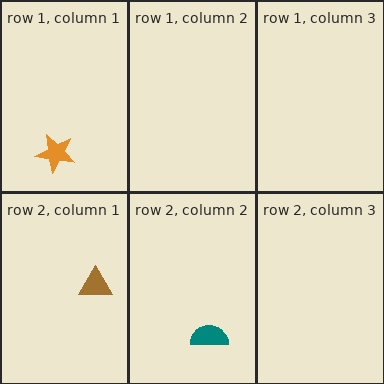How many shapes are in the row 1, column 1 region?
1.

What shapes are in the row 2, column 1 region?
The brown triangle.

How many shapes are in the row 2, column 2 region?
1.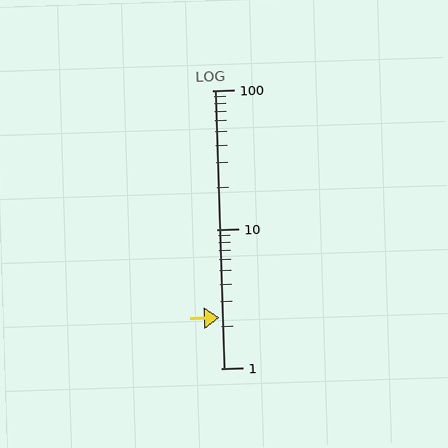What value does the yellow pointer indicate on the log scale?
The pointer indicates approximately 2.3.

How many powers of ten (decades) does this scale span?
The scale spans 2 decades, from 1 to 100.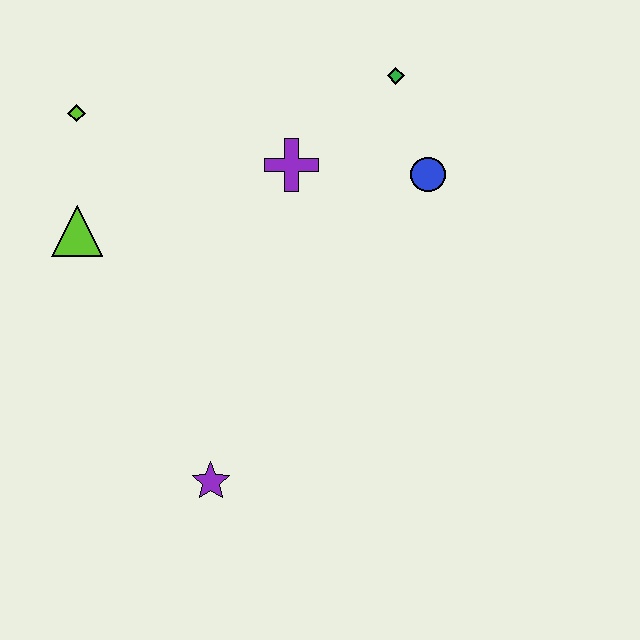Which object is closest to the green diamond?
The blue circle is closest to the green diamond.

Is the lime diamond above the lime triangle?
Yes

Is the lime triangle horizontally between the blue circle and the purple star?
No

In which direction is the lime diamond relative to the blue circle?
The lime diamond is to the left of the blue circle.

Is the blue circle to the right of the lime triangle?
Yes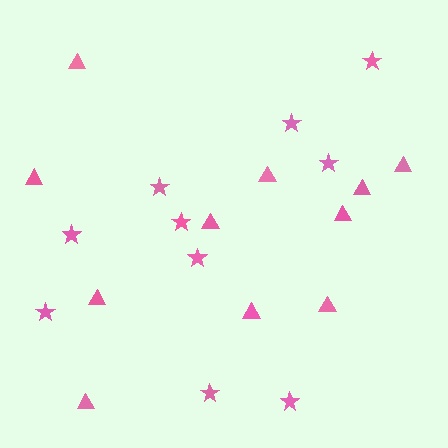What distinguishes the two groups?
There are 2 groups: one group of stars (10) and one group of triangles (11).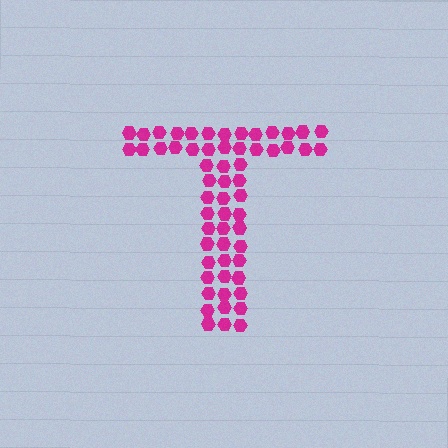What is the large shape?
The large shape is the letter T.